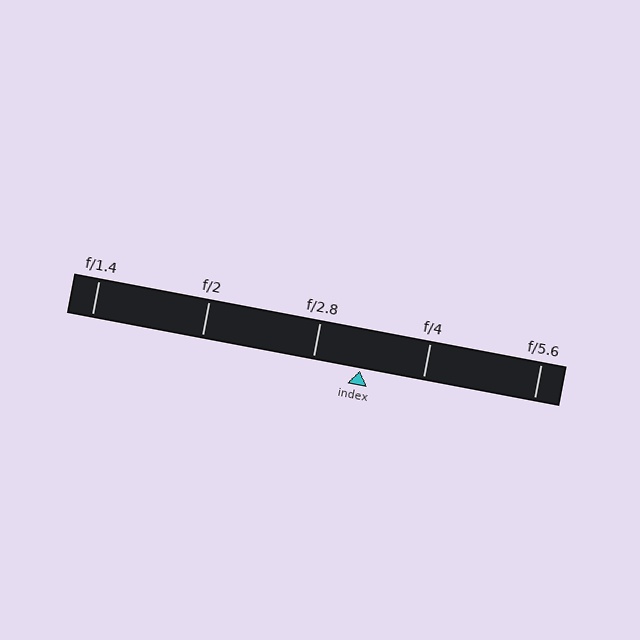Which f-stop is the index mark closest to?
The index mark is closest to f/2.8.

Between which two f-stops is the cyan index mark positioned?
The index mark is between f/2.8 and f/4.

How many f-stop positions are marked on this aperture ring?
There are 5 f-stop positions marked.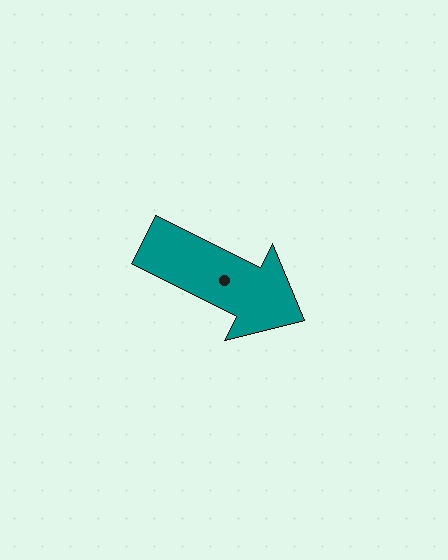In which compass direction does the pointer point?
Southeast.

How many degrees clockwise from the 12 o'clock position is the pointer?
Approximately 117 degrees.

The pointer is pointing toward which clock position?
Roughly 4 o'clock.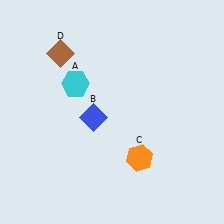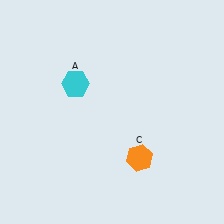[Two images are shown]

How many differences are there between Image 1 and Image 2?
There are 2 differences between the two images.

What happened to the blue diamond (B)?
The blue diamond (B) was removed in Image 2. It was in the bottom-left area of Image 1.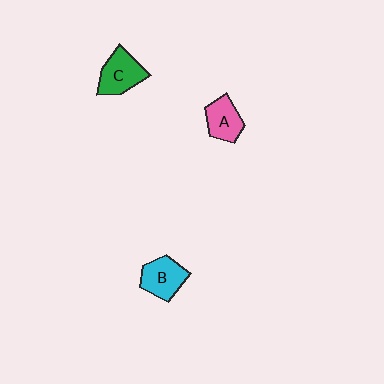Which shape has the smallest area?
Shape A (pink).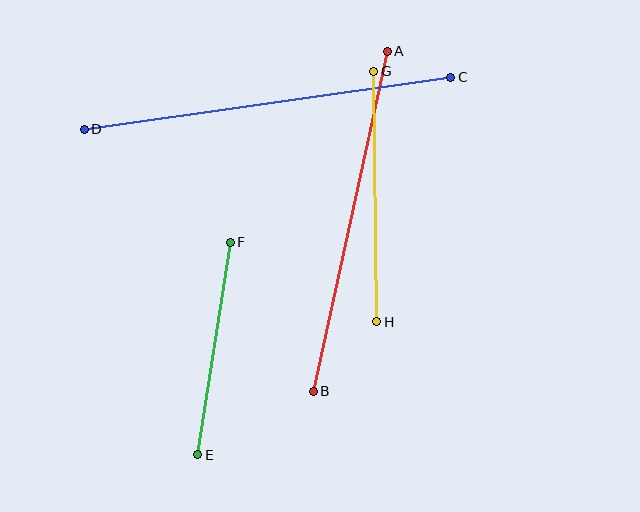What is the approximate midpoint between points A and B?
The midpoint is at approximately (350, 221) pixels.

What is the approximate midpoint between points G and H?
The midpoint is at approximately (375, 197) pixels.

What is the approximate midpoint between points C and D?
The midpoint is at approximately (268, 103) pixels.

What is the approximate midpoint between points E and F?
The midpoint is at approximately (214, 349) pixels.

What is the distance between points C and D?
The distance is approximately 370 pixels.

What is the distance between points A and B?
The distance is approximately 348 pixels.